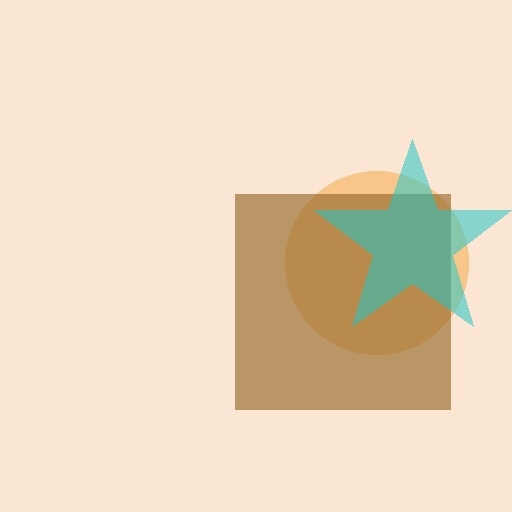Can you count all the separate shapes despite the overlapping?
Yes, there are 3 separate shapes.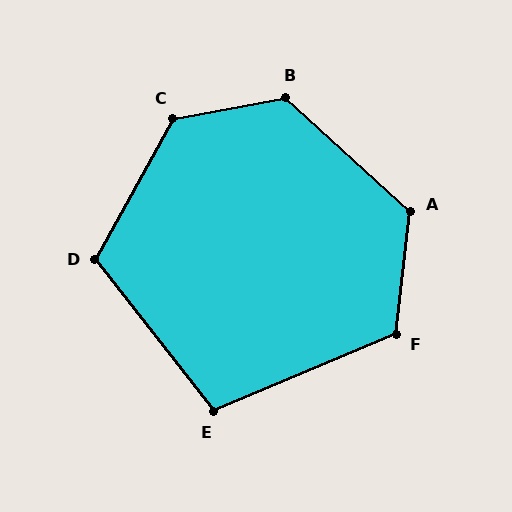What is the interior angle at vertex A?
Approximately 126 degrees (obtuse).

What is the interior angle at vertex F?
Approximately 119 degrees (obtuse).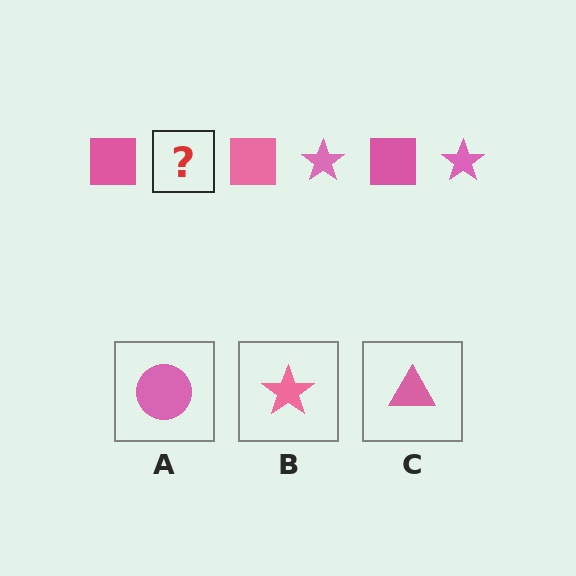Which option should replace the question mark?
Option B.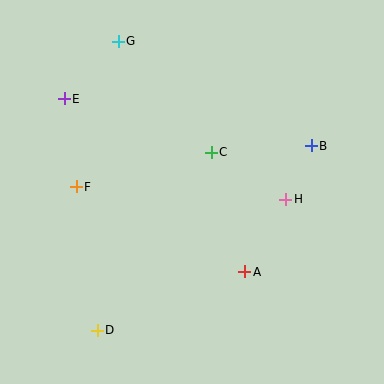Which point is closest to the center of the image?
Point C at (211, 152) is closest to the center.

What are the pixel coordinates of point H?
Point H is at (286, 199).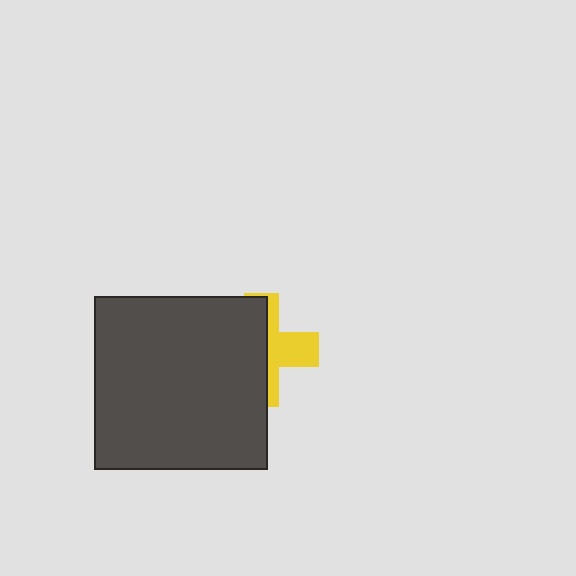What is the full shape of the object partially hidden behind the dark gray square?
The partially hidden object is a yellow cross.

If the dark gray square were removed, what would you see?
You would see the complete yellow cross.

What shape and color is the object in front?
The object in front is a dark gray square.